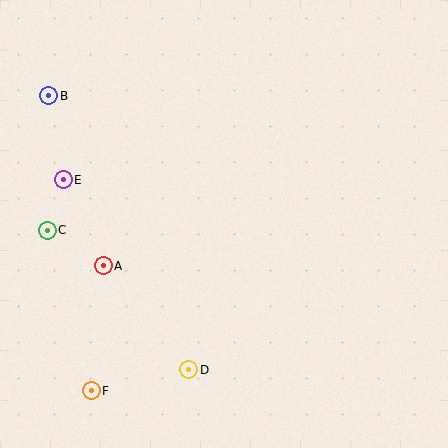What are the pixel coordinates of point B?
Point B is at (49, 96).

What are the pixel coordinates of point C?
Point C is at (47, 230).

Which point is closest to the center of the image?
Point A at (103, 266) is closest to the center.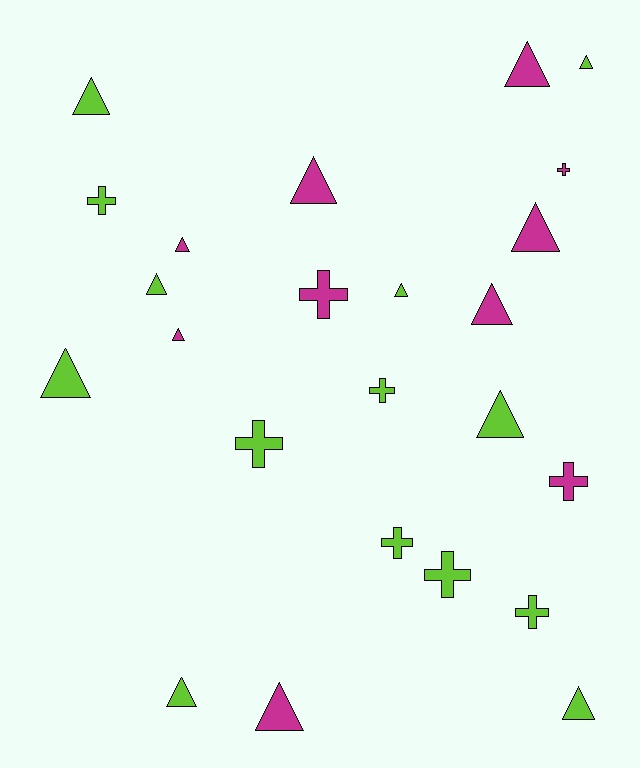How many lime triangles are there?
There are 8 lime triangles.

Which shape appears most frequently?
Triangle, with 15 objects.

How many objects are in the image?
There are 24 objects.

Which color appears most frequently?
Lime, with 14 objects.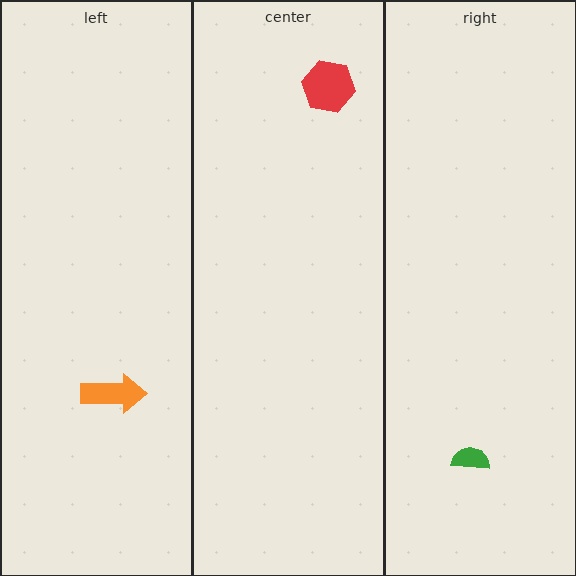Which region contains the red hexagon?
The center region.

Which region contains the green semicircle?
The right region.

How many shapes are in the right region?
1.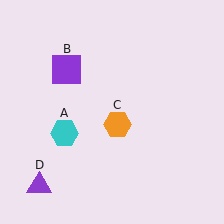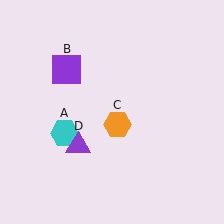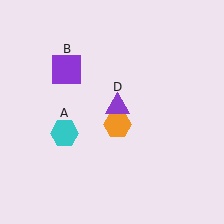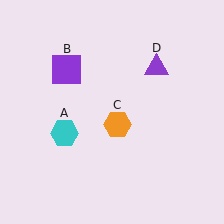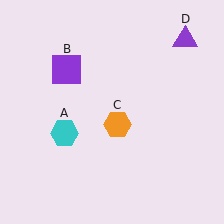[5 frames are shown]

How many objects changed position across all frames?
1 object changed position: purple triangle (object D).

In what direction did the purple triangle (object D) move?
The purple triangle (object D) moved up and to the right.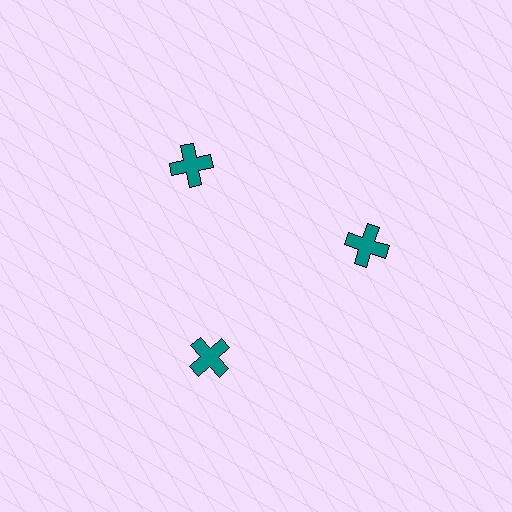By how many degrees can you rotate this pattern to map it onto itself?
The pattern maps onto itself every 120 degrees of rotation.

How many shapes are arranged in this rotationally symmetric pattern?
There are 3 shapes, arranged in 3 groups of 1.